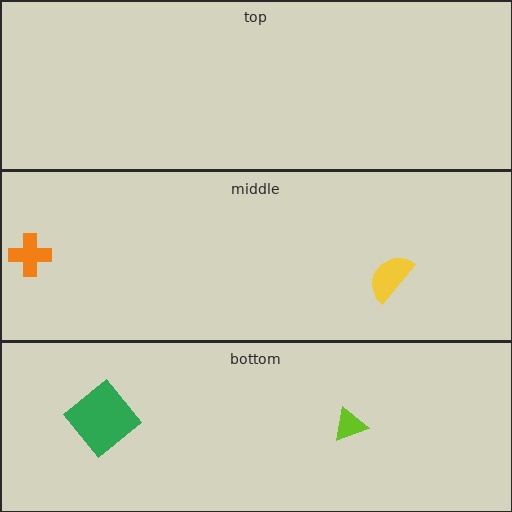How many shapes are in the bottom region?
2.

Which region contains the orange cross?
The middle region.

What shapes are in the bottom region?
The lime triangle, the green diamond.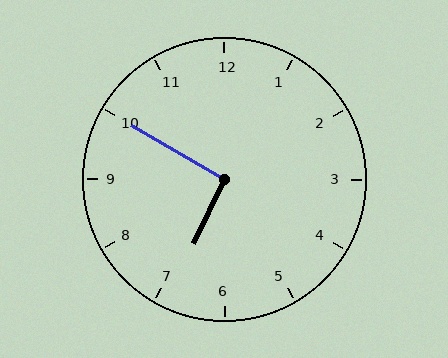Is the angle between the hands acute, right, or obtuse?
It is right.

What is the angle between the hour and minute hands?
Approximately 95 degrees.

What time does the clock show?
6:50.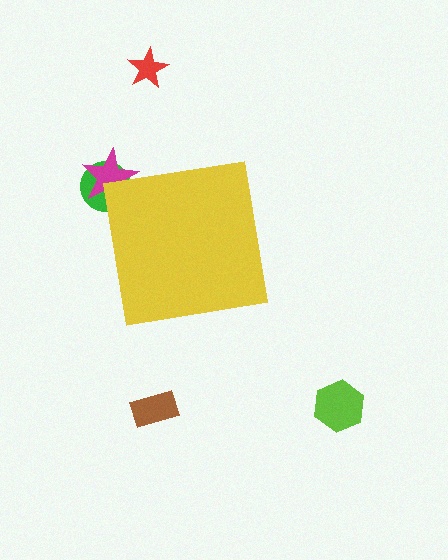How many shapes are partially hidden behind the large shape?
2 shapes are partially hidden.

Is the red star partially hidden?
No, the red star is fully visible.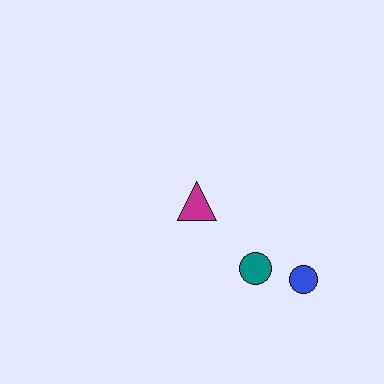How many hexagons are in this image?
There are no hexagons.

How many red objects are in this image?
There are no red objects.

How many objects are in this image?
There are 3 objects.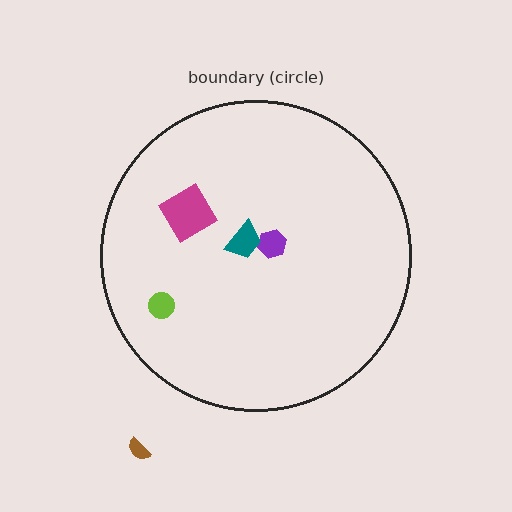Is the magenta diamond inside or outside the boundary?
Inside.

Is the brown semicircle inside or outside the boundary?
Outside.